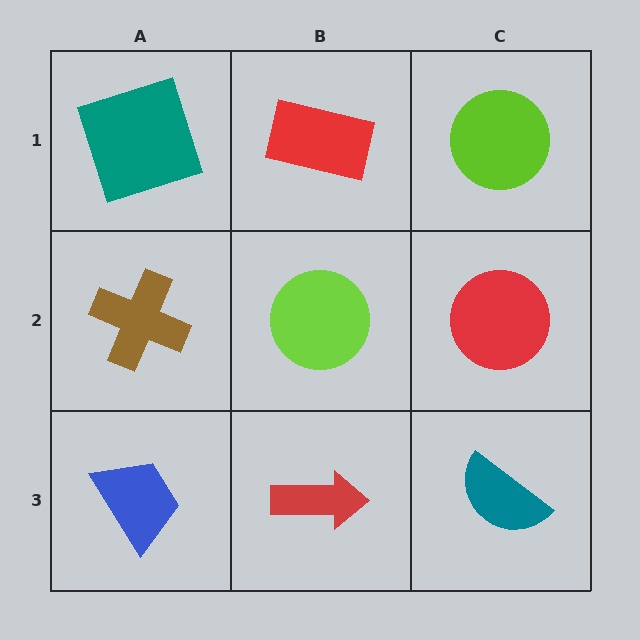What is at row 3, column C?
A teal semicircle.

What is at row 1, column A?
A teal square.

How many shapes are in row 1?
3 shapes.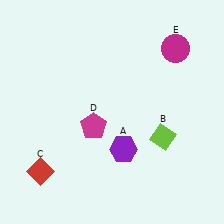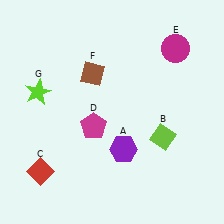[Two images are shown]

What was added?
A brown diamond (F), a lime star (G) were added in Image 2.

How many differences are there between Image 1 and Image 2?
There are 2 differences between the two images.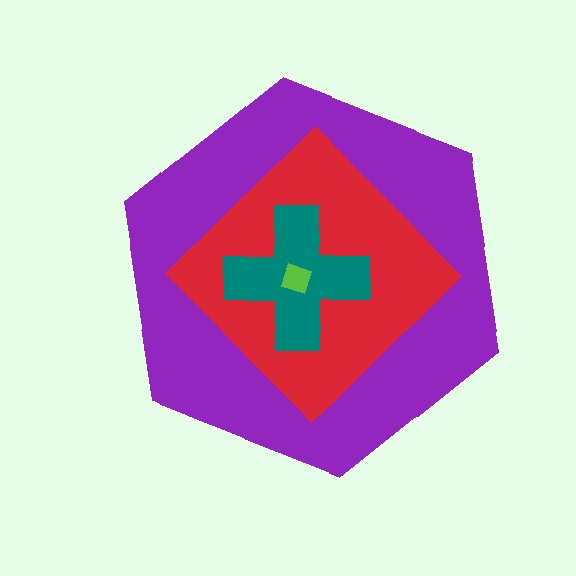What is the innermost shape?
The lime square.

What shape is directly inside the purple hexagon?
The red diamond.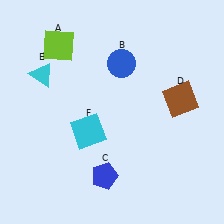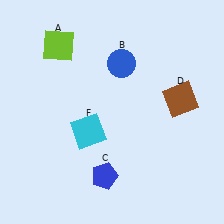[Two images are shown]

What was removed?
The cyan triangle (E) was removed in Image 2.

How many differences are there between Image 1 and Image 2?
There is 1 difference between the two images.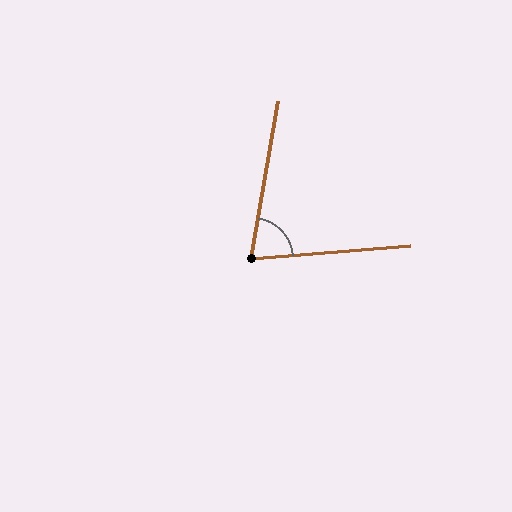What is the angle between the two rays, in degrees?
Approximately 76 degrees.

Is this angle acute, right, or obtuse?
It is acute.